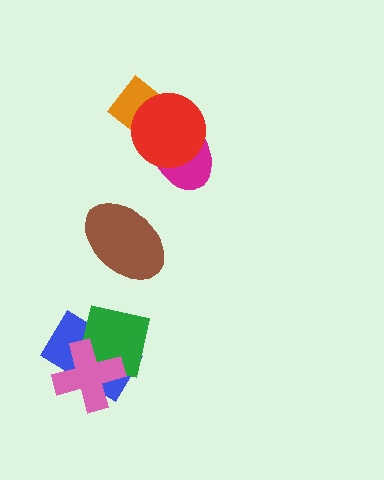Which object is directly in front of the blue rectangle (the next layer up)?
The green square is directly in front of the blue rectangle.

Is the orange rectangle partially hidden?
Yes, it is partially covered by another shape.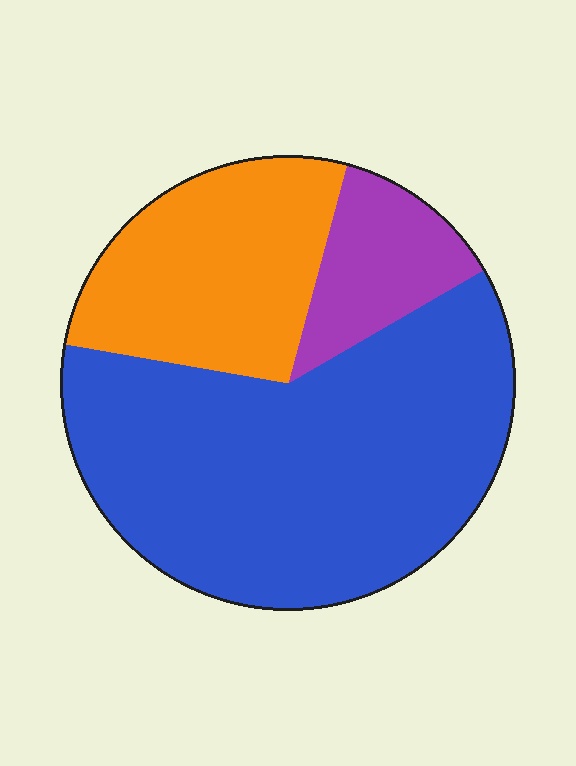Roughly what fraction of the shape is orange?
Orange takes up between a sixth and a third of the shape.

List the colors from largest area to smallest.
From largest to smallest: blue, orange, purple.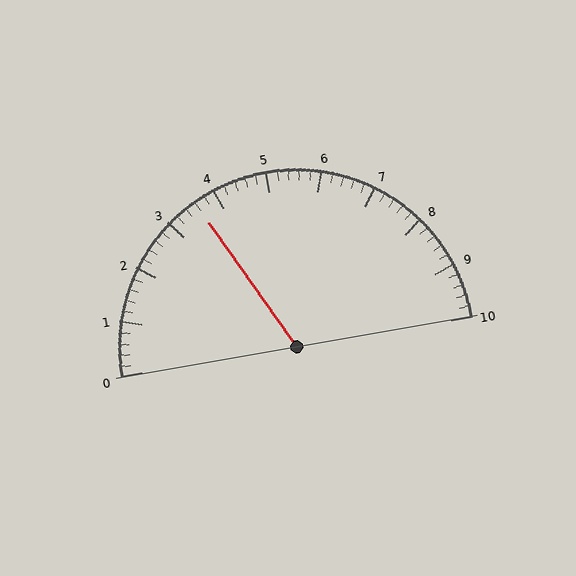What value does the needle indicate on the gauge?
The needle indicates approximately 3.6.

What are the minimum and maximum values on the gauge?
The gauge ranges from 0 to 10.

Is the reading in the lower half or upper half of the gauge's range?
The reading is in the lower half of the range (0 to 10).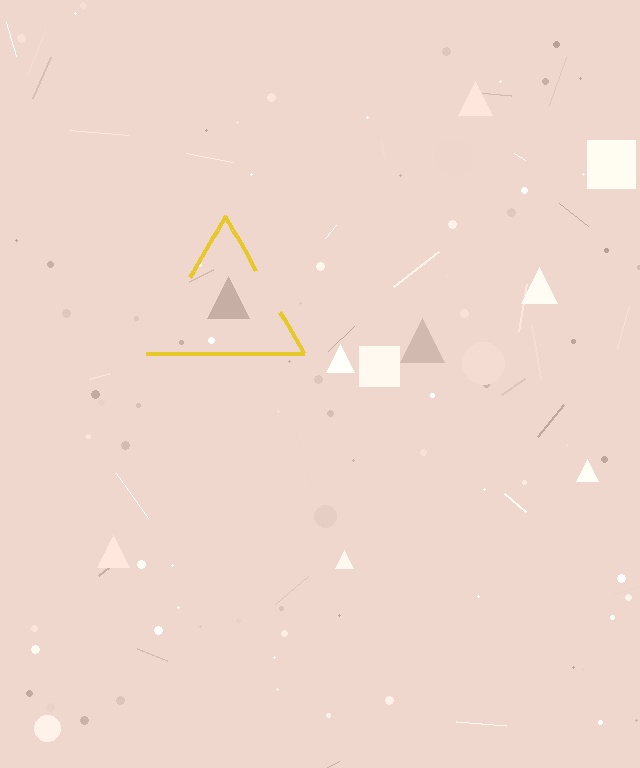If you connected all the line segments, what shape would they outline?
They would outline a triangle.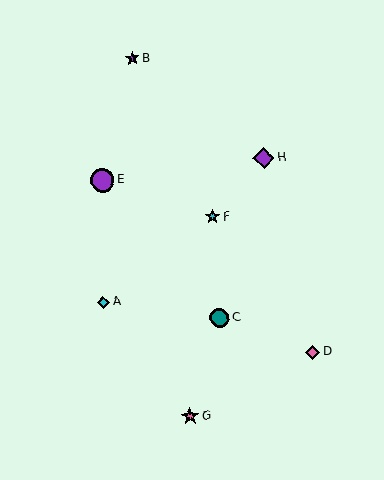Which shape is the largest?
The purple circle (labeled E) is the largest.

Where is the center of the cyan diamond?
The center of the cyan diamond is at (103, 302).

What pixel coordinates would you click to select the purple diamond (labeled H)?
Click at (264, 158) to select the purple diamond H.